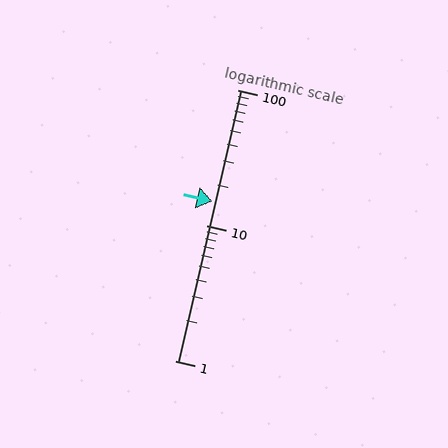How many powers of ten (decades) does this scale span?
The scale spans 2 decades, from 1 to 100.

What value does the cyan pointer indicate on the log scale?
The pointer indicates approximately 15.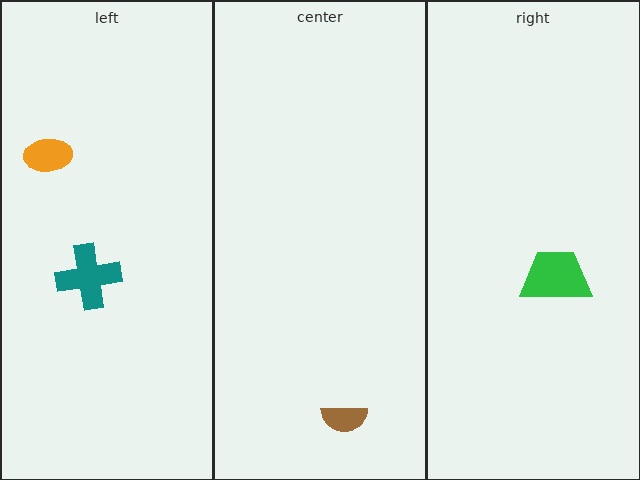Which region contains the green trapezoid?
The right region.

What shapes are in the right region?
The green trapezoid.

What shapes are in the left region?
The teal cross, the orange ellipse.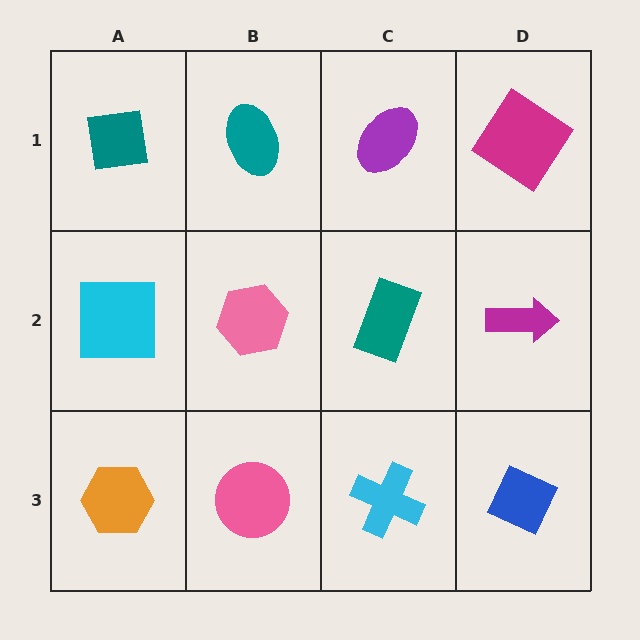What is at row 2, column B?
A pink hexagon.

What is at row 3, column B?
A pink circle.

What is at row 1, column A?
A teal square.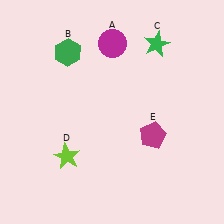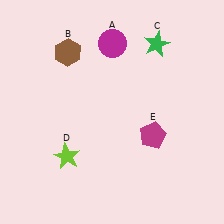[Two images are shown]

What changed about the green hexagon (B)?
In Image 1, B is green. In Image 2, it changed to brown.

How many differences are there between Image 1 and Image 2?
There is 1 difference between the two images.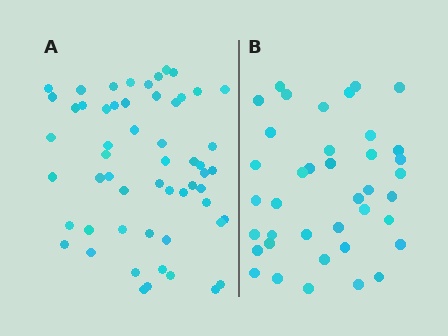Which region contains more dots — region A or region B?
Region A (the left region) has more dots.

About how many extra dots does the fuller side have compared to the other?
Region A has approximately 15 more dots than region B.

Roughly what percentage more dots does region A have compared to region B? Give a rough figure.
About 45% more.